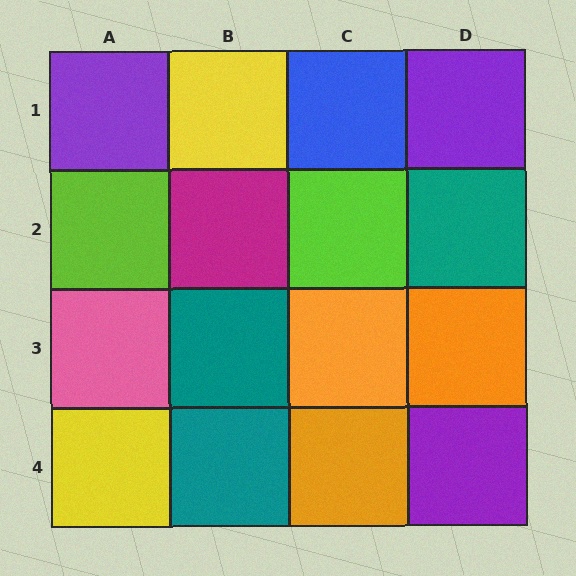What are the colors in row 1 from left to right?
Purple, yellow, blue, purple.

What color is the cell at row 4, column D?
Purple.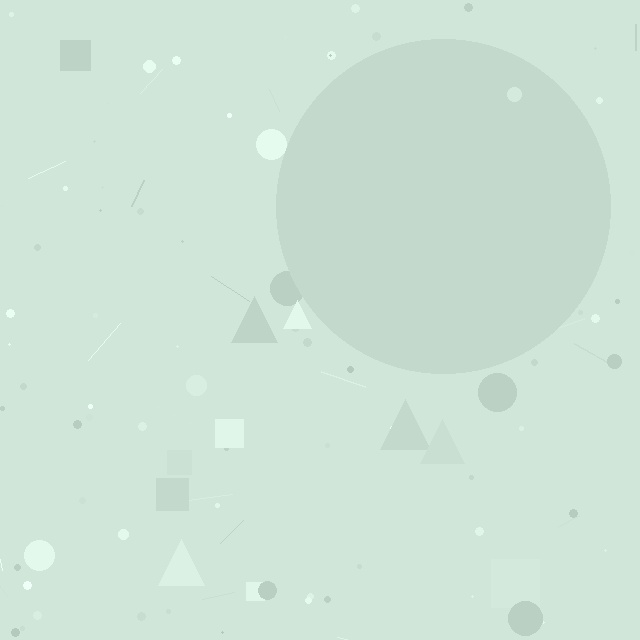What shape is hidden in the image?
A circle is hidden in the image.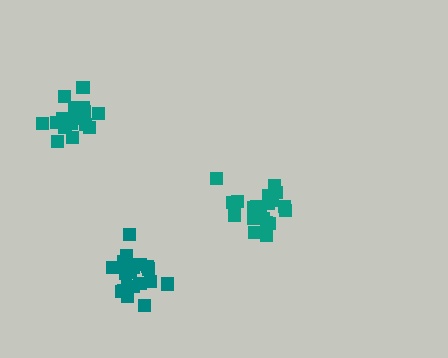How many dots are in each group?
Group 1: 20 dots, Group 2: 20 dots, Group 3: 18 dots (58 total).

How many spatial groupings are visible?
There are 3 spatial groupings.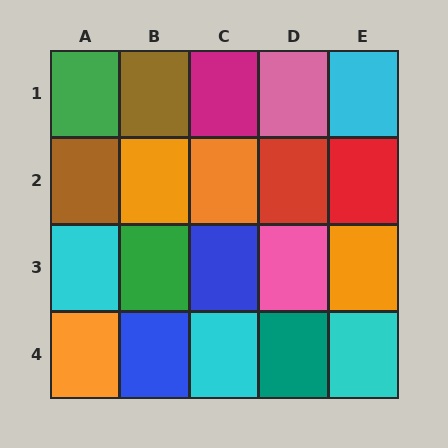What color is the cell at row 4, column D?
Teal.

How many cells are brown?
2 cells are brown.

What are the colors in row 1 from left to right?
Green, brown, magenta, pink, cyan.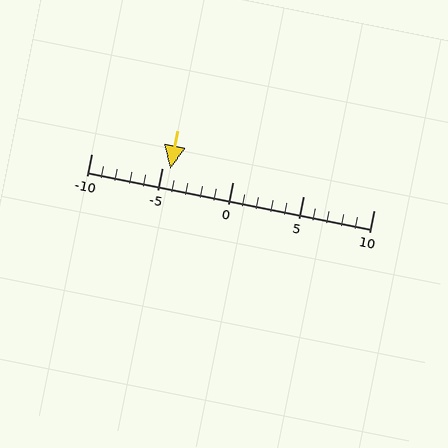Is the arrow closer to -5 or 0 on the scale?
The arrow is closer to -5.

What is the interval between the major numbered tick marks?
The major tick marks are spaced 5 units apart.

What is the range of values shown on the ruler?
The ruler shows values from -10 to 10.